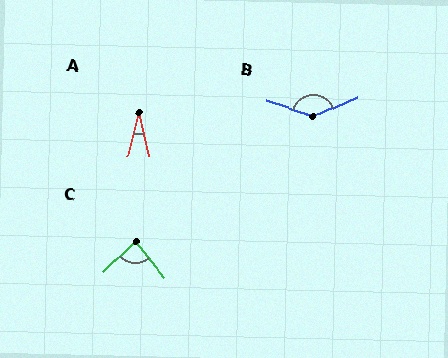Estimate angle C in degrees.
Approximately 85 degrees.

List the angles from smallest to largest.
A (26°), C (85°), B (138°).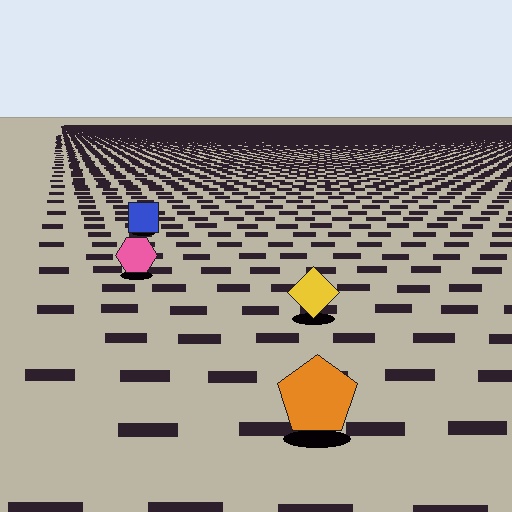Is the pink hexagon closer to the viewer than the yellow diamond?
No. The yellow diamond is closer — you can tell from the texture gradient: the ground texture is coarser near it.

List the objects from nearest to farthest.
From nearest to farthest: the orange pentagon, the yellow diamond, the pink hexagon, the blue square.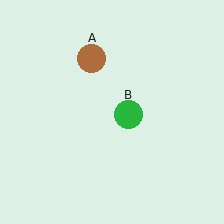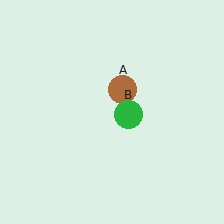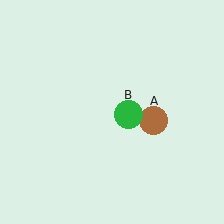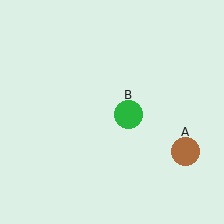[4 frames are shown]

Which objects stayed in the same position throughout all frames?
Green circle (object B) remained stationary.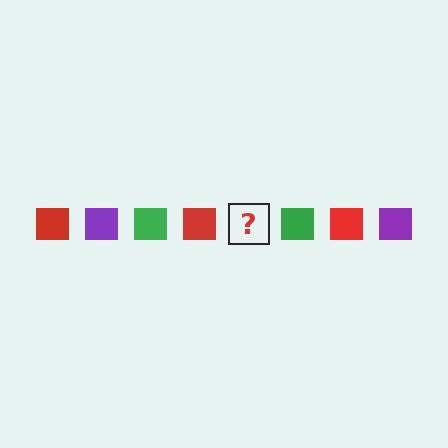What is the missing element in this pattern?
The missing element is a purple square.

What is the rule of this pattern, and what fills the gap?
The rule is that the pattern cycles through red, purple, green squares. The gap should be filled with a purple square.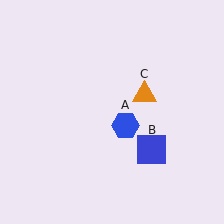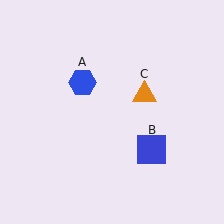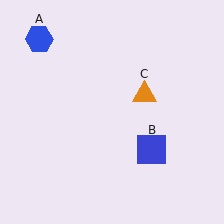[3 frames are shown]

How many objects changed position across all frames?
1 object changed position: blue hexagon (object A).